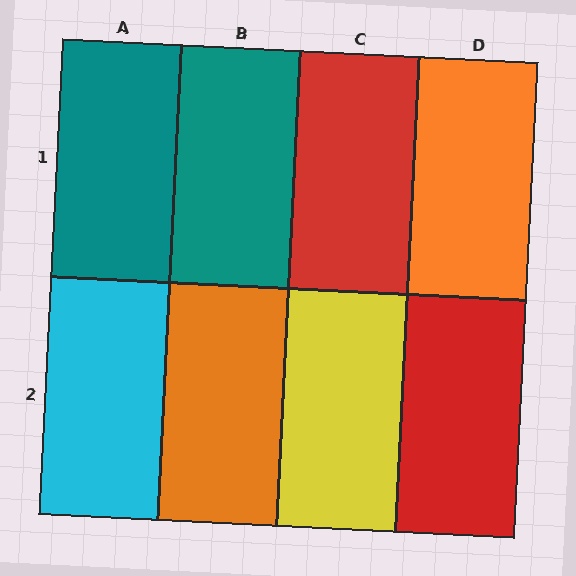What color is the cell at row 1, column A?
Teal.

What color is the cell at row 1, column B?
Teal.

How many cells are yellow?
1 cell is yellow.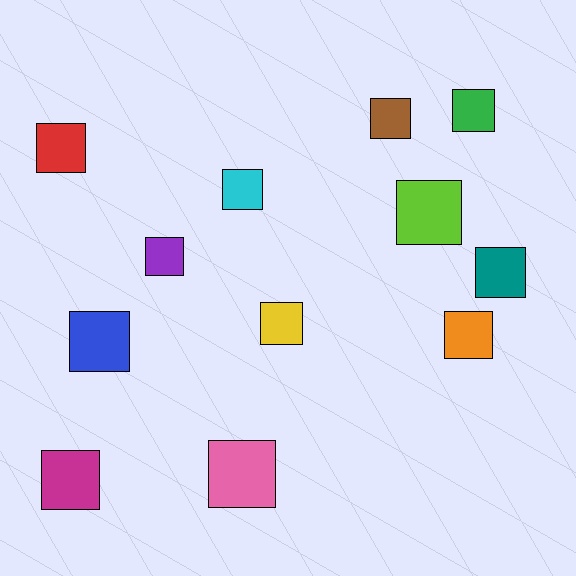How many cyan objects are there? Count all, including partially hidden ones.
There is 1 cyan object.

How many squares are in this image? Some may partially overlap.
There are 12 squares.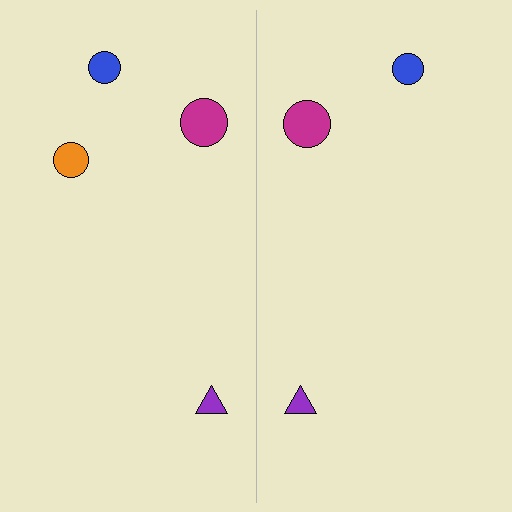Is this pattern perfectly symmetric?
No, the pattern is not perfectly symmetric. A orange circle is missing from the right side.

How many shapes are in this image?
There are 7 shapes in this image.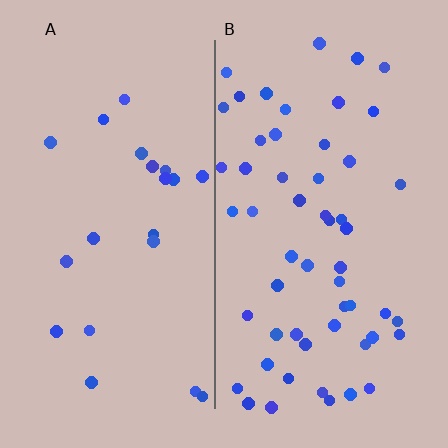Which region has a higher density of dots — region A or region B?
B (the right).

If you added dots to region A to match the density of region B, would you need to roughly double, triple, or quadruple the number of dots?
Approximately triple.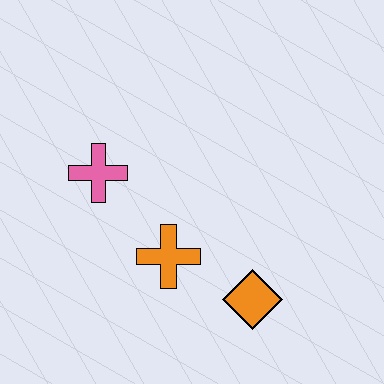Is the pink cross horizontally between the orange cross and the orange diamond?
No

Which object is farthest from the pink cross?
The orange diamond is farthest from the pink cross.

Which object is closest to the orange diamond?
The orange cross is closest to the orange diamond.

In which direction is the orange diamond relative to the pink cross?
The orange diamond is to the right of the pink cross.